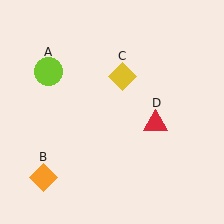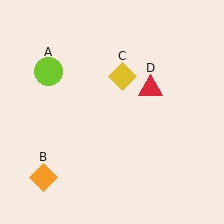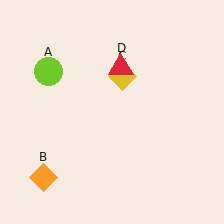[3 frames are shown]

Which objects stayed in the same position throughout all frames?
Lime circle (object A) and orange diamond (object B) and yellow diamond (object C) remained stationary.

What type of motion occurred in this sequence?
The red triangle (object D) rotated counterclockwise around the center of the scene.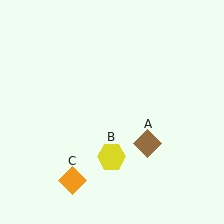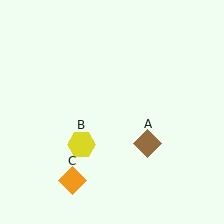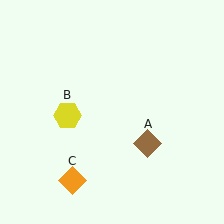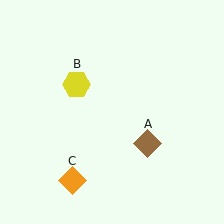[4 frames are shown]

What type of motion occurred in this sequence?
The yellow hexagon (object B) rotated clockwise around the center of the scene.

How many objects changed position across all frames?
1 object changed position: yellow hexagon (object B).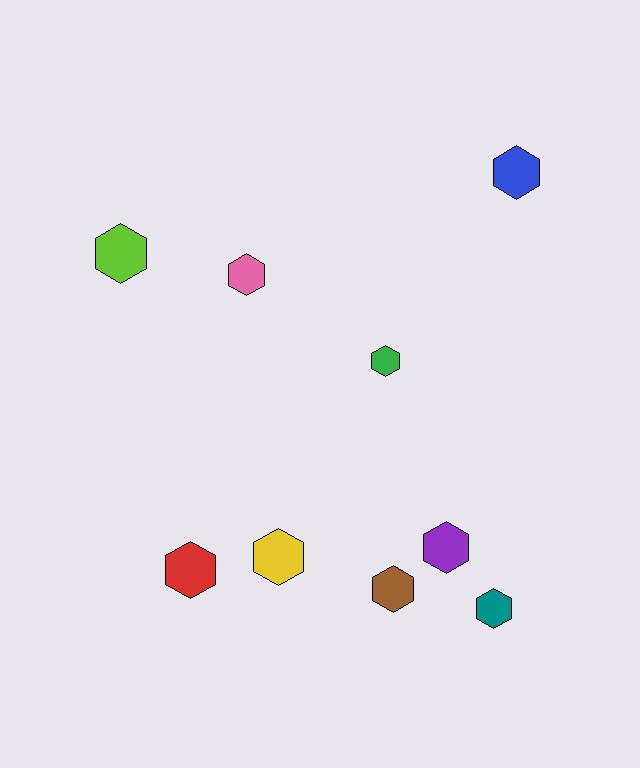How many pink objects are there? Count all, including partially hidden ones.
There is 1 pink object.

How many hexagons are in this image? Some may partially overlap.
There are 9 hexagons.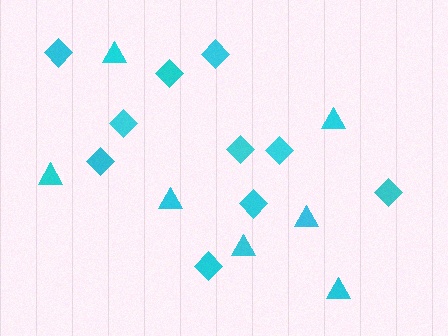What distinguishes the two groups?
There are 2 groups: one group of diamonds (10) and one group of triangles (7).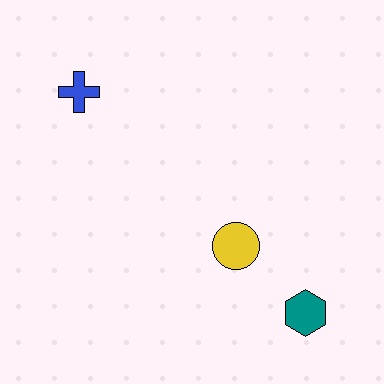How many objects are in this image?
There are 3 objects.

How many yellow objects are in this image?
There is 1 yellow object.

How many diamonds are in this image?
There are no diamonds.